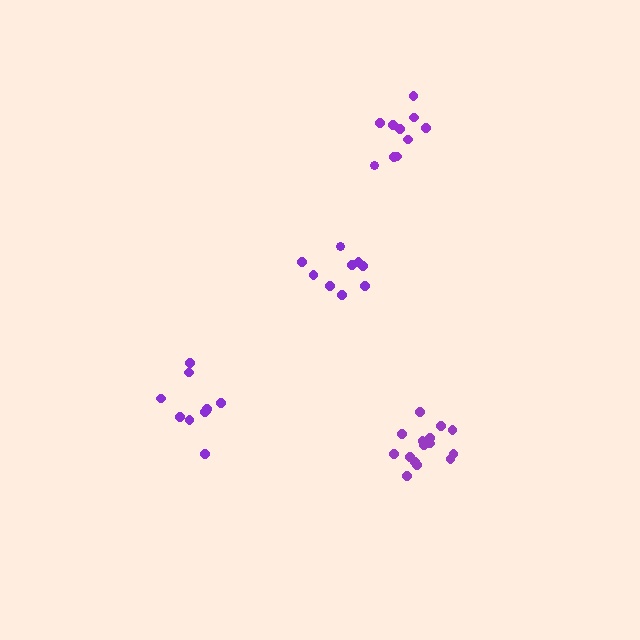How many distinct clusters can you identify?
There are 4 distinct clusters.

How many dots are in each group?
Group 1: 10 dots, Group 2: 10 dots, Group 3: 9 dots, Group 4: 15 dots (44 total).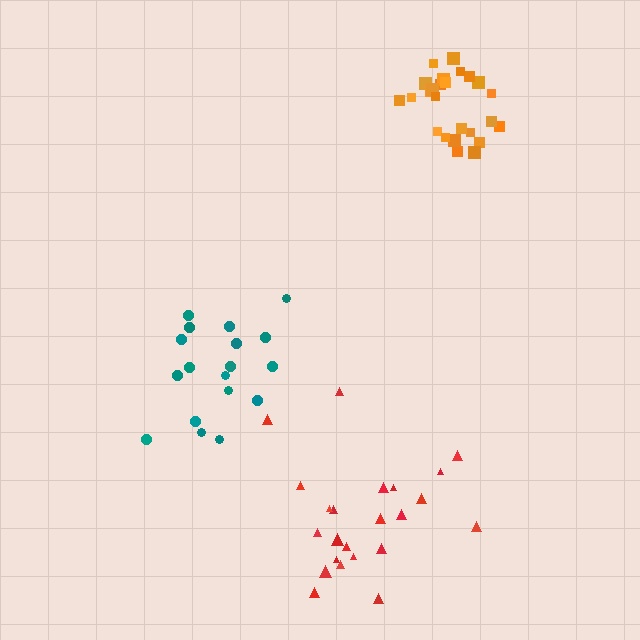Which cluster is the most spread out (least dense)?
Red.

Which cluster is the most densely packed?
Orange.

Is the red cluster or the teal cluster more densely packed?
Teal.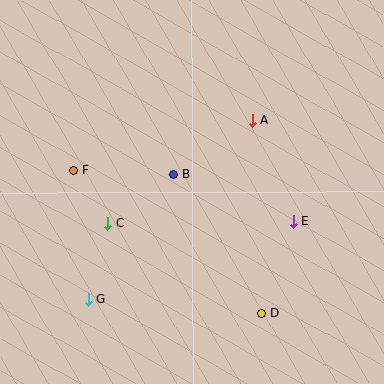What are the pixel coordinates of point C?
Point C is at (108, 223).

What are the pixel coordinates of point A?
Point A is at (252, 120).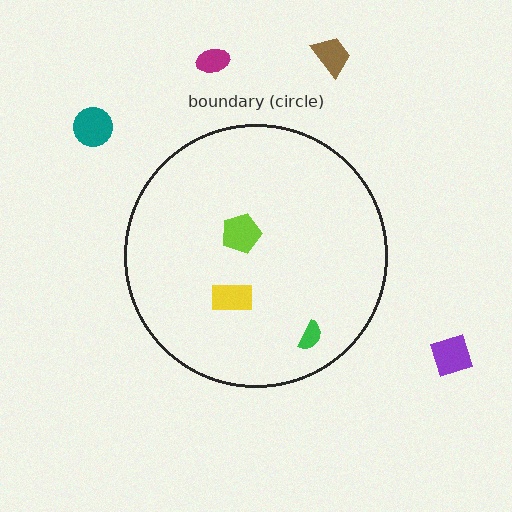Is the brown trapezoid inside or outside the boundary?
Outside.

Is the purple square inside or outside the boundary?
Outside.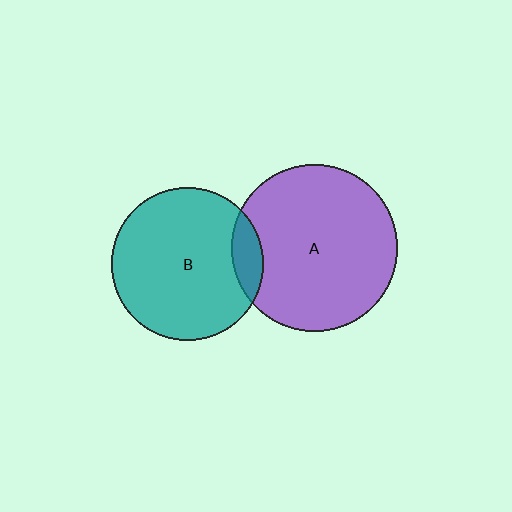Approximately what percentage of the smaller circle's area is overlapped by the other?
Approximately 10%.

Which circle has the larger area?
Circle A (purple).